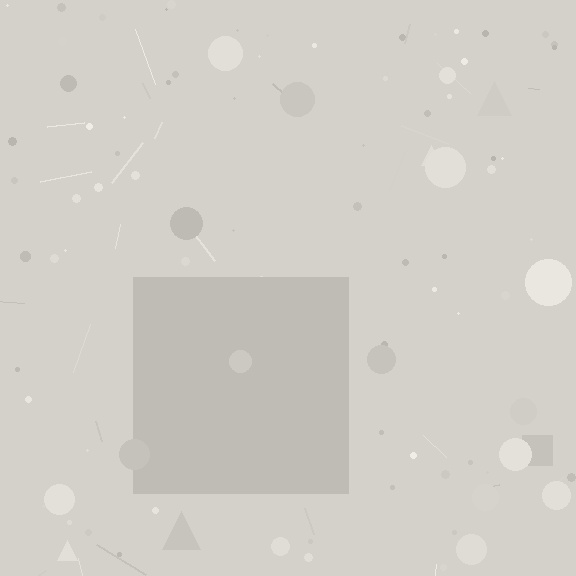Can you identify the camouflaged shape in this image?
The camouflaged shape is a square.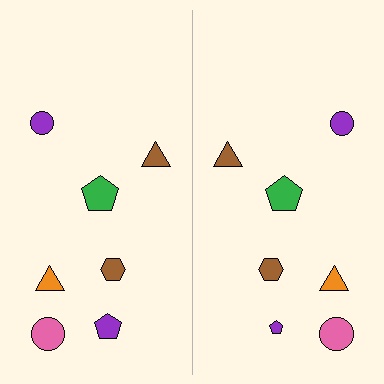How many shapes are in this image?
There are 14 shapes in this image.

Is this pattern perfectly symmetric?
No, the pattern is not perfectly symmetric. The purple pentagon on the right side has a different size than its mirror counterpart.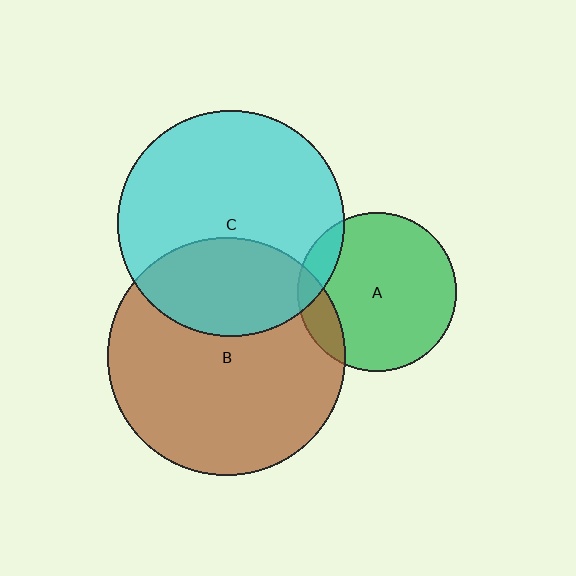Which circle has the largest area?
Circle B (brown).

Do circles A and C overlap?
Yes.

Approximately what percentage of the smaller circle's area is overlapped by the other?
Approximately 10%.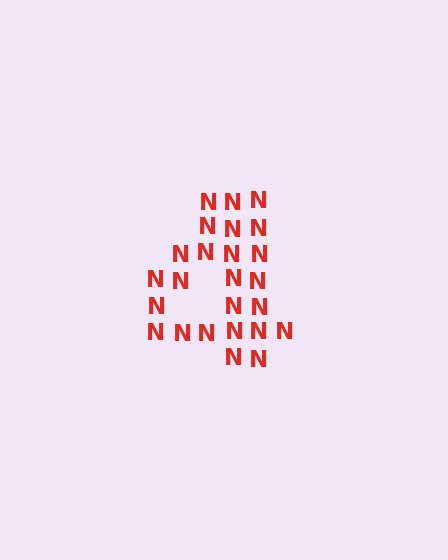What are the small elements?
The small elements are letter N's.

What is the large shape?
The large shape is the digit 4.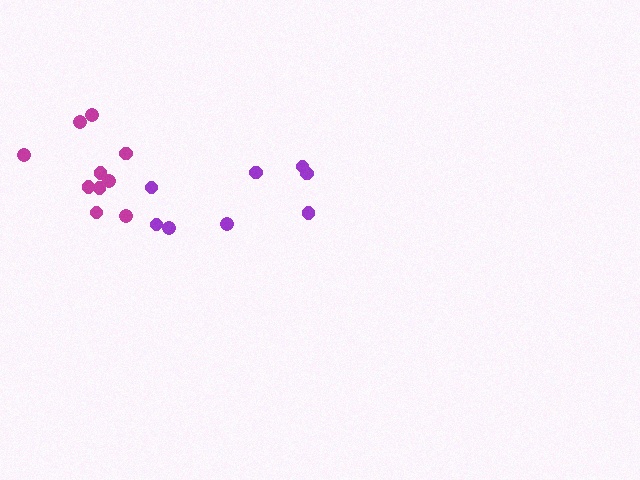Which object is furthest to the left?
The magenta cluster is leftmost.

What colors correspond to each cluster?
The clusters are colored: purple, magenta.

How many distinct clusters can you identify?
There are 2 distinct clusters.